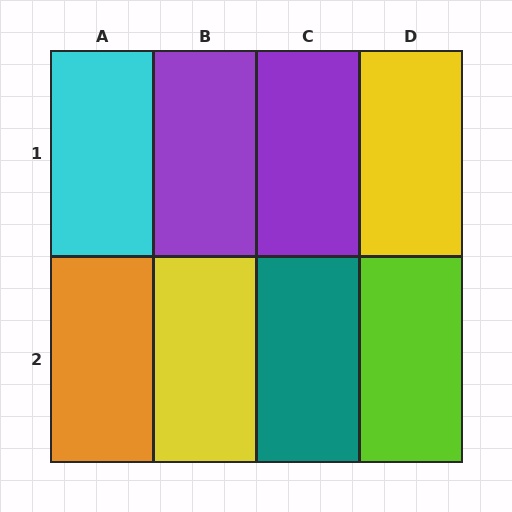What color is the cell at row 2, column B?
Yellow.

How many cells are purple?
2 cells are purple.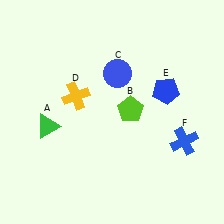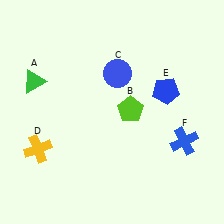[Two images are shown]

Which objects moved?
The objects that moved are: the green triangle (A), the yellow cross (D).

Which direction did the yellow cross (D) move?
The yellow cross (D) moved down.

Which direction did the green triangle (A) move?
The green triangle (A) moved up.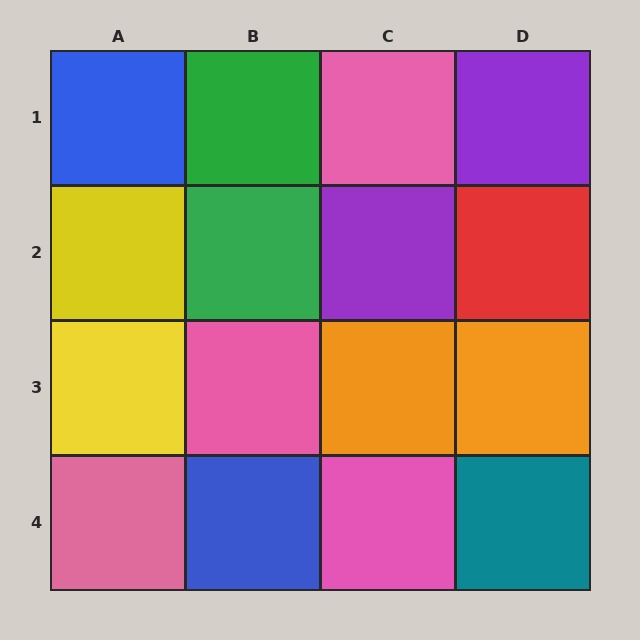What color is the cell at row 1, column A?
Blue.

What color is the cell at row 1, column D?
Purple.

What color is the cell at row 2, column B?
Green.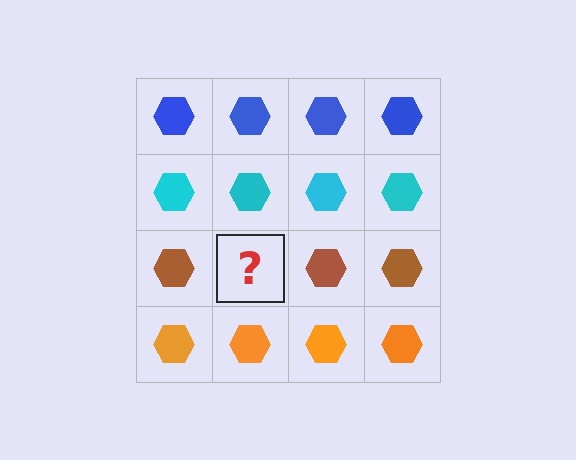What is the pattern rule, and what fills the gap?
The rule is that each row has a consistent color. The gap should be filled with a brown hexagon.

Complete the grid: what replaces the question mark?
The question mark should be replaced with a brown hexagon.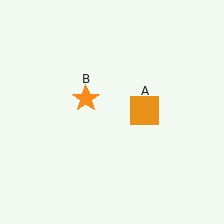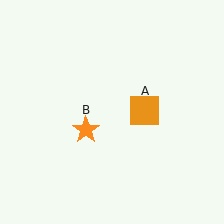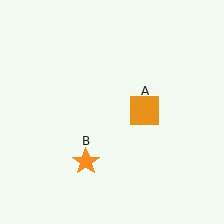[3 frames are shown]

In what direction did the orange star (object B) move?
The orange star (object B) moved down.